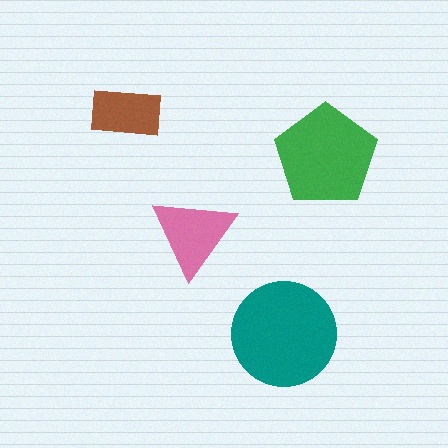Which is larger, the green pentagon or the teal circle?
The teal circle.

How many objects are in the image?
There are 4 objects in the image.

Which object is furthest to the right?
The green pentagon is rightmost.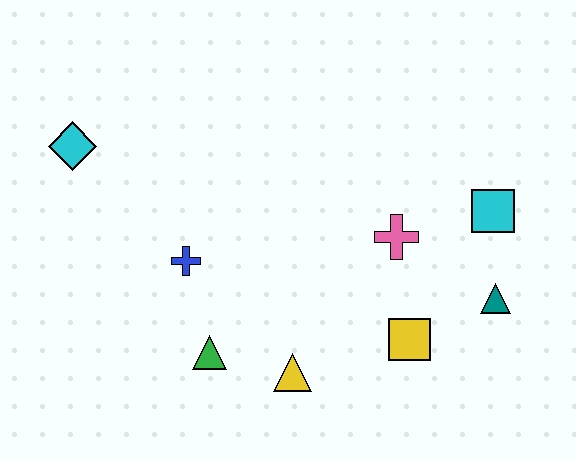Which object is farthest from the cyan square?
The cyan diamond is farthest from the cyan square.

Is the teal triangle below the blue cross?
Yes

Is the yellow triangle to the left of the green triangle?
No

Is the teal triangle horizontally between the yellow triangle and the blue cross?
No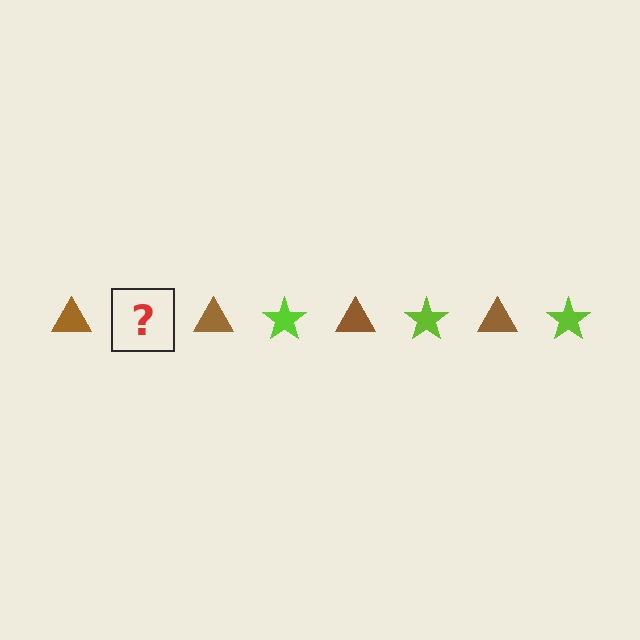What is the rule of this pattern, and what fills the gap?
The rule is that the pattern alternates between brown triangle and lime star. The gap should be filled with a lime star.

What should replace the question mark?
The question mark should be replaced with a lime star.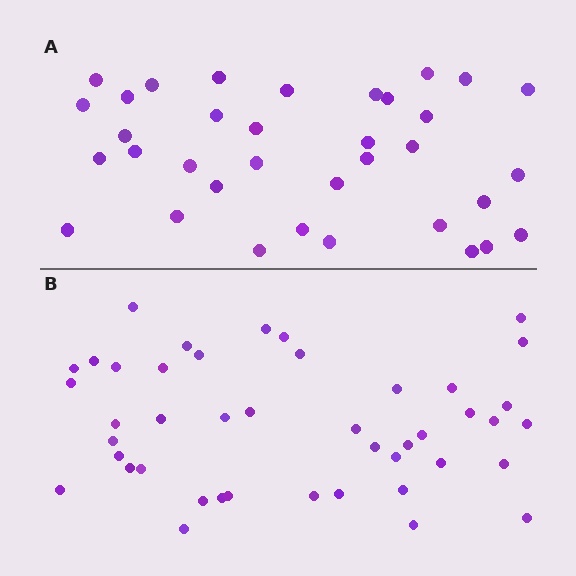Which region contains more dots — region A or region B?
Region B (the bottom region) has more dots.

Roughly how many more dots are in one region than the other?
Region B has roughly 8 or so more dots than region A.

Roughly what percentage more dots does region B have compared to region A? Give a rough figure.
About 25% more.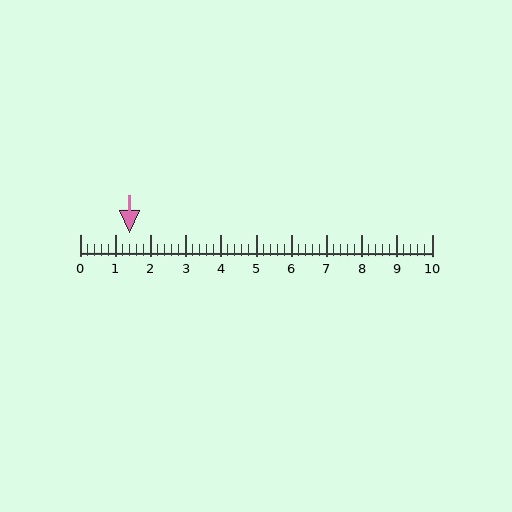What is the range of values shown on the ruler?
The ruler shows values from 0 to 10.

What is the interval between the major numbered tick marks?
The major tick marks are spaced 1 units apart.